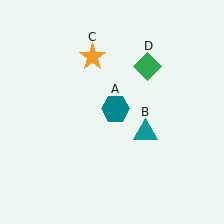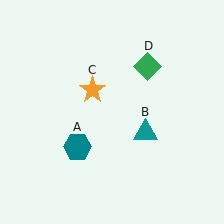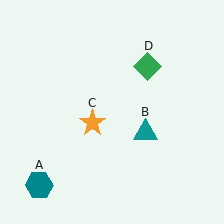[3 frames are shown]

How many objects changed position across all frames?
2 objects changed position: teal hexagon (object A), orange star (object C).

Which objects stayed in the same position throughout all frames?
Teal triangle (object B) and green diamond (object D) remained stationary.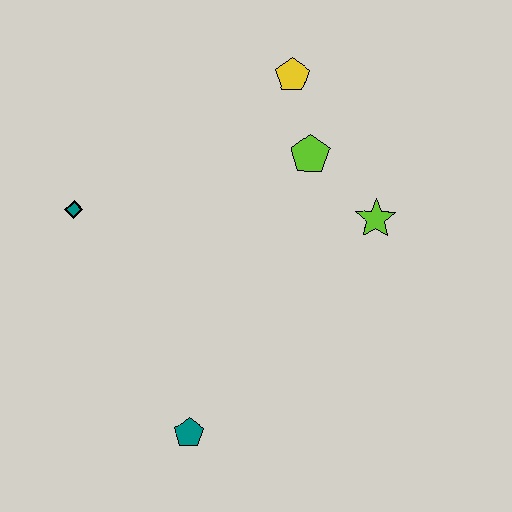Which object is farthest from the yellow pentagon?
The teal pentagon is farthest from the yellow pentagon.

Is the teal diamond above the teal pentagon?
Yes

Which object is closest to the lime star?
The lime pentagon is closest to the lime star.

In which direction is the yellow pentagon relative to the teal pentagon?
The yellow pentagon is above the teal pentagon.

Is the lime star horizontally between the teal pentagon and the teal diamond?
No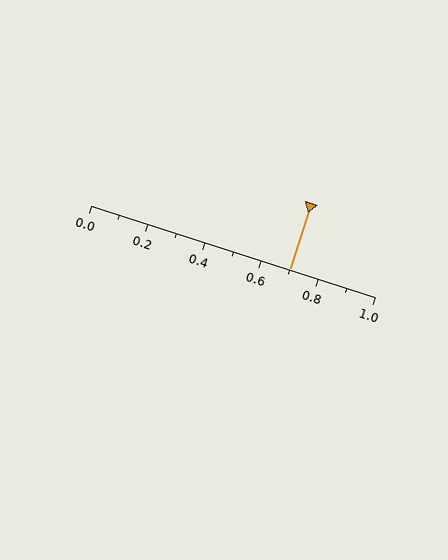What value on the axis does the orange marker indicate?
The marker indicates approximately 0.7.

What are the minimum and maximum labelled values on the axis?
The axis runs from 0.0 to 1.0.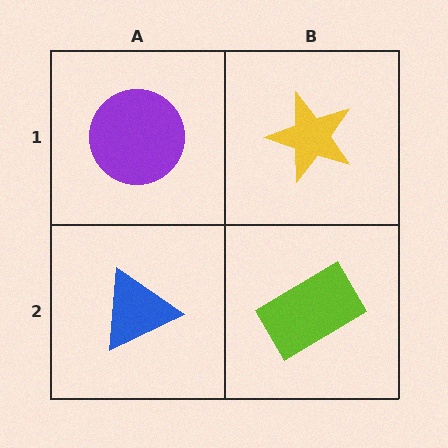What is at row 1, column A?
A purple circle.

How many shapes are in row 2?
2 shapes.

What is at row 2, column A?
A blue triangle.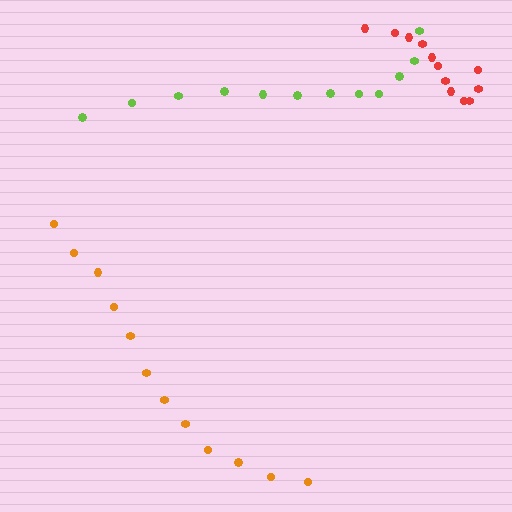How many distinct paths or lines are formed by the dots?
There are 3 distinct paths.